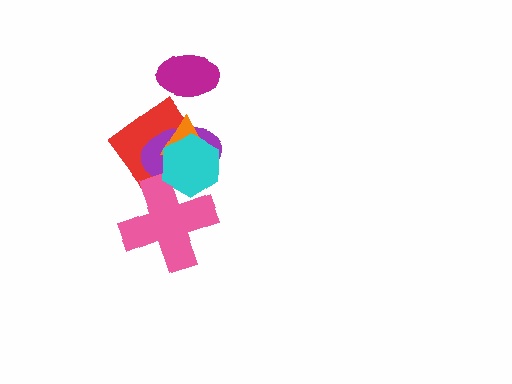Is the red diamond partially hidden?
Yes, it is partially covered by another shape.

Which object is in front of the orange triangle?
The cyan hexagon is in front of the orange triangle.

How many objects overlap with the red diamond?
4 objects overlap with the red diamond.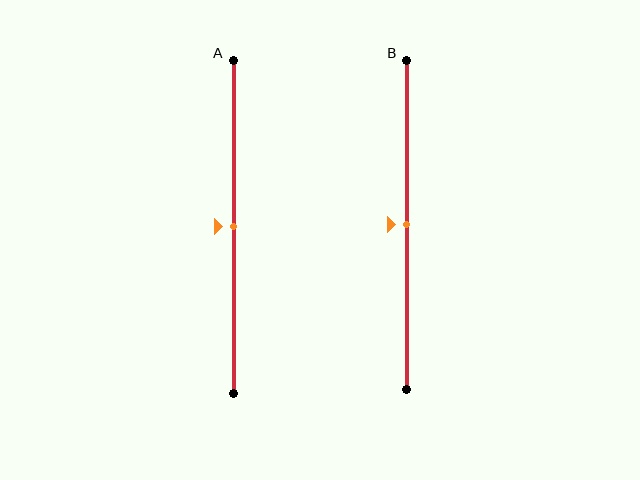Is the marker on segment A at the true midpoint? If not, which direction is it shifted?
Yes, the marker on segment A is at the true midpoint.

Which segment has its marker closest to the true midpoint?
Segment A has its marker closest to the true midpoint.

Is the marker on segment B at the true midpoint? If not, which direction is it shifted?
Yes, the marker on segment B is at the true midpoint.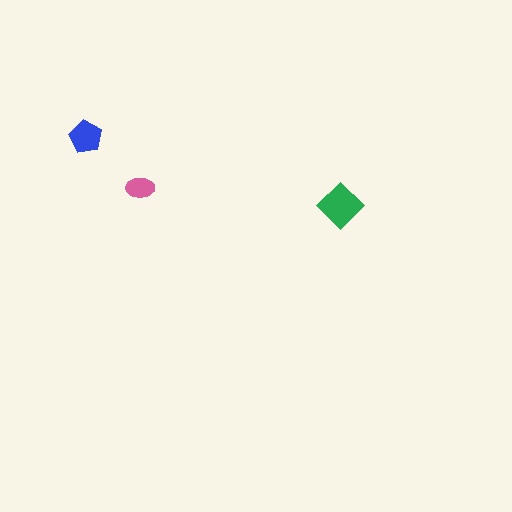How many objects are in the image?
There are 3 objects in the image.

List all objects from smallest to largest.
The pink ellipse, the blue pentagon, the green diamond.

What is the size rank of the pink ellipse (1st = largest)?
3rd.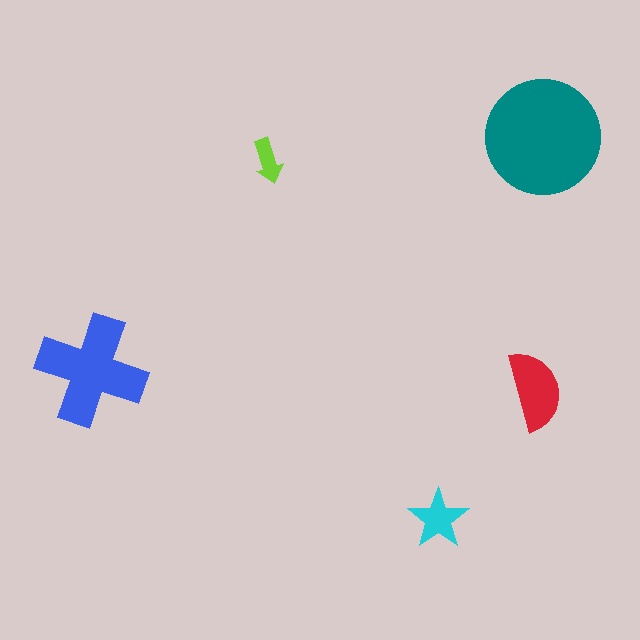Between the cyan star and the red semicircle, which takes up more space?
The red semicircle.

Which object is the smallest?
The lime arrow.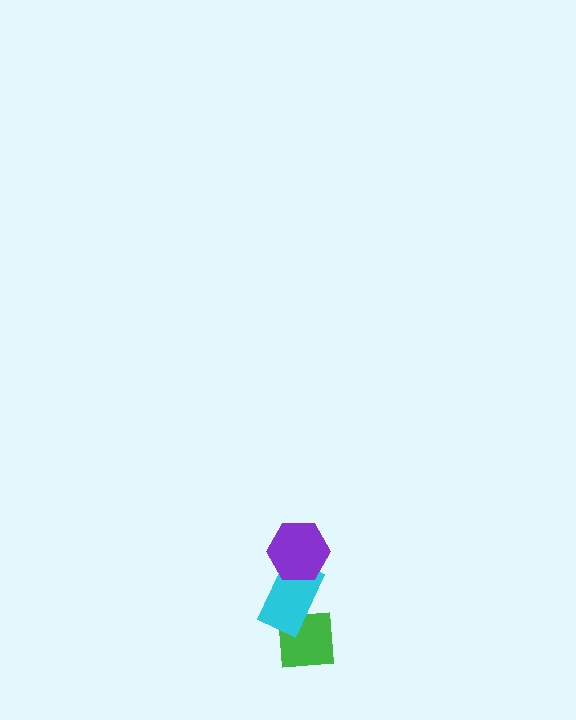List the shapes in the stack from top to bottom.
From top to bottom: the purple hexagon, the cyan rectangle, the green square.